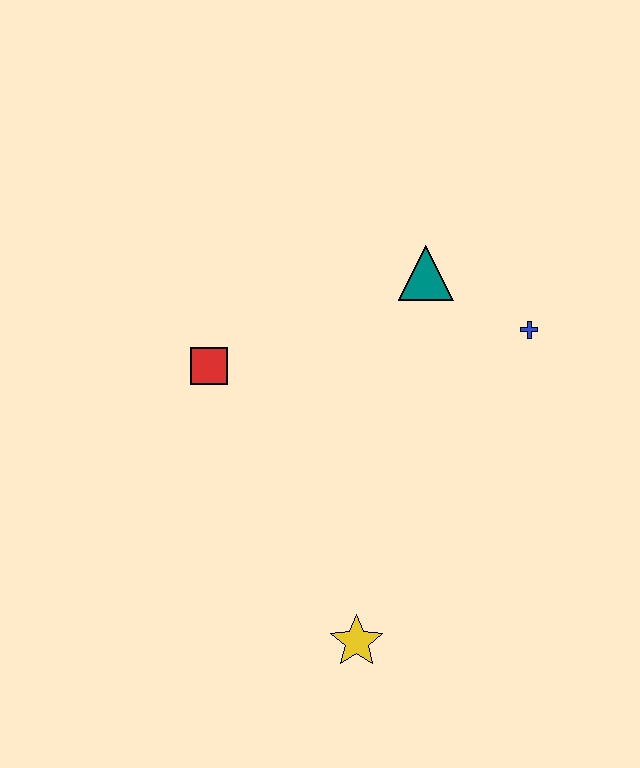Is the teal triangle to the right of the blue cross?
No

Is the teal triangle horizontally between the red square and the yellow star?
No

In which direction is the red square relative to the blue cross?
The red square is to the left of the blue cross.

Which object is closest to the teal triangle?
The blue cross is closest to the teal triangle.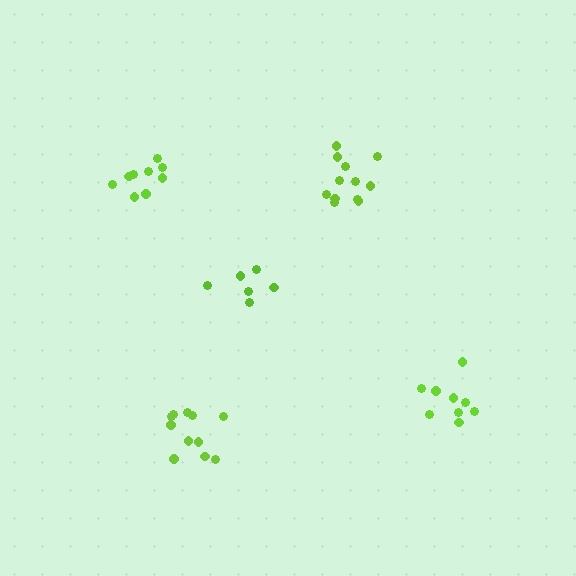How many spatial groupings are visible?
There are 5 spatial groupings.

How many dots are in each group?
Group 1: 6 dots, Group 2: 12 dots, Group 3: 9 dots, Group 4: 9 dots, Group 5: 11 dots (47 total).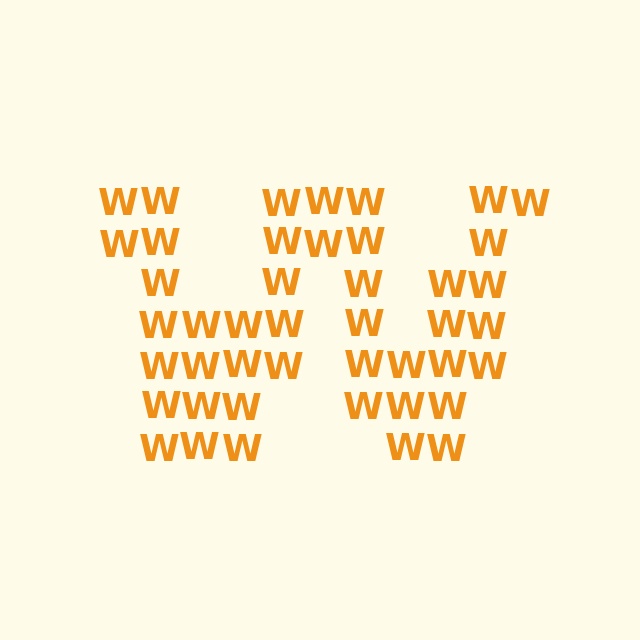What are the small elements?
The small elements are letter W's.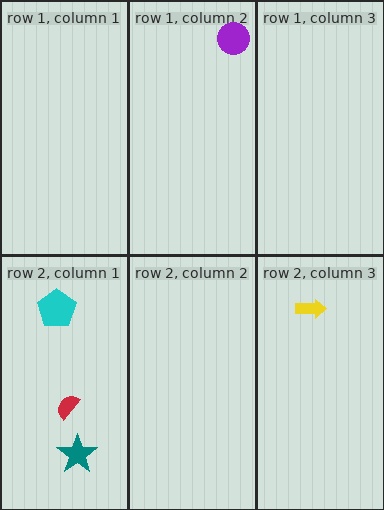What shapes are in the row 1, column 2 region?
The purple circle.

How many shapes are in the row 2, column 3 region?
1.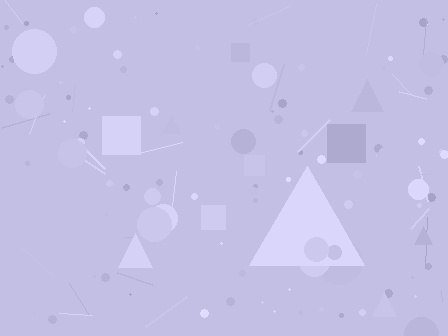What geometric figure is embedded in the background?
A triangle is embedded in the background.